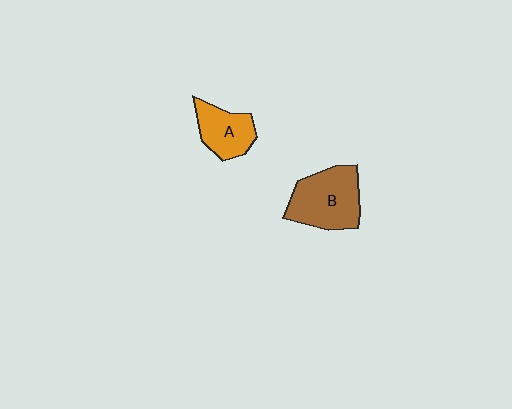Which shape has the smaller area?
Shape A (orange).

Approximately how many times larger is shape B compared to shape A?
Approximately 1.5 times.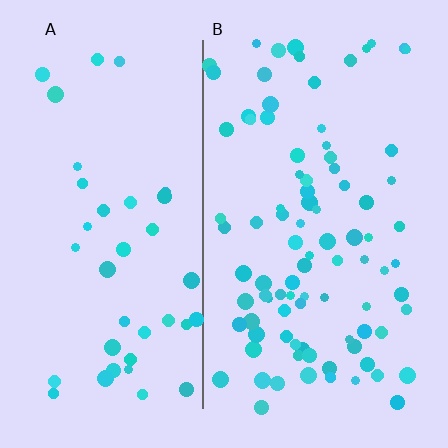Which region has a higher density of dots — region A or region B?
B (the right).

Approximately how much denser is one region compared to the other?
Approximately 2.3× — region B over region A.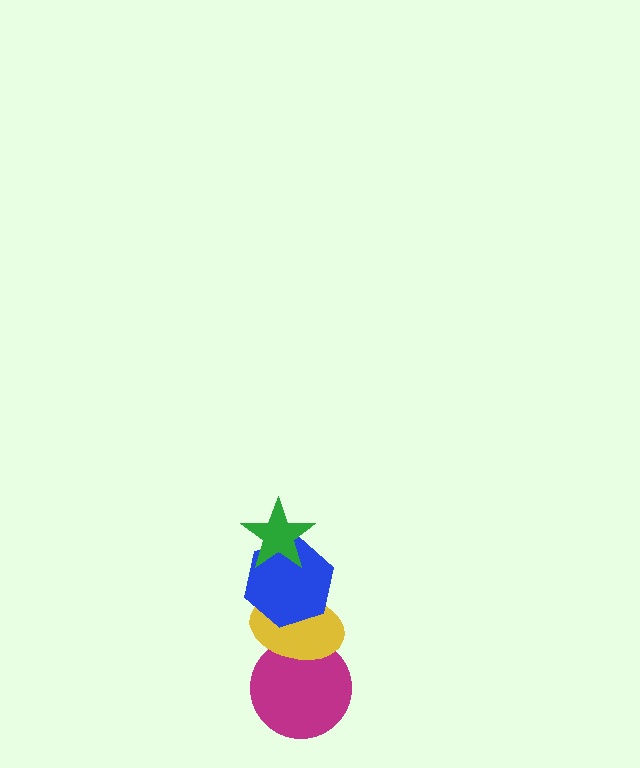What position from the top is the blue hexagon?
The blue hexagon is 2nd from the top.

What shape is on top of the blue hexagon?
The green star is on top of the blue hexagon.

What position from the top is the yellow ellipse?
The yellow ellipse is 3rd from the top.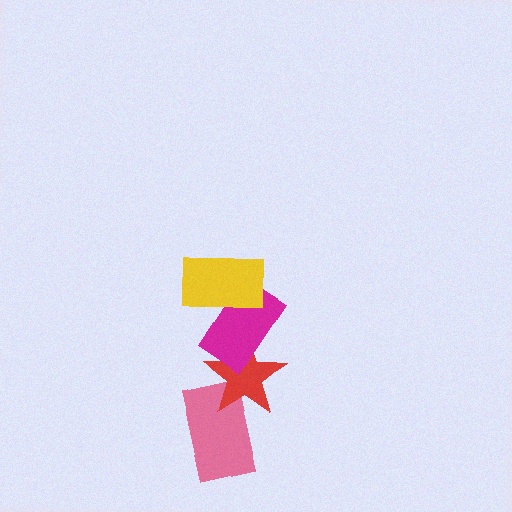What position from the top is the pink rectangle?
The pink rectangle is 4th from the top.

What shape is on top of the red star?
The magenta rectangle is on top of the red star.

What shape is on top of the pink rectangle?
The red star is on top of the pink rectangle.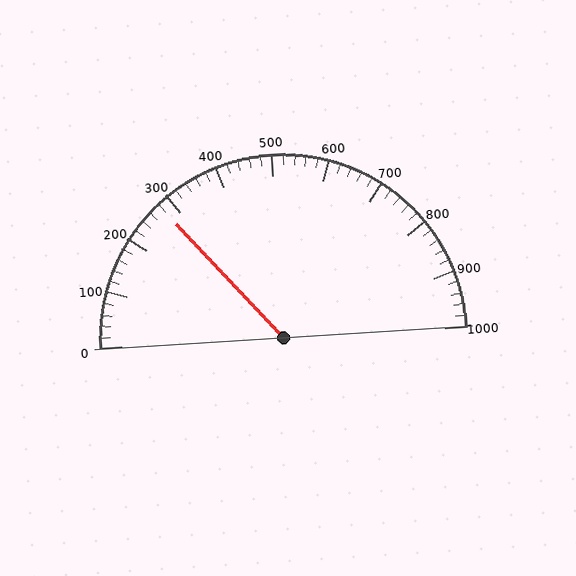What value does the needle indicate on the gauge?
The needle indicates approximately 280.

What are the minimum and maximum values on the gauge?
The gauge ranges from 0 to 1000.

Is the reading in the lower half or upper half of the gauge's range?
The reading is in the lower half of the range (0 to 1000).